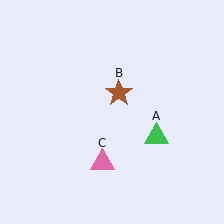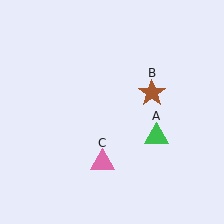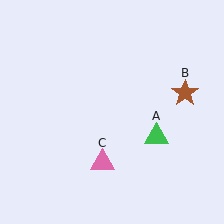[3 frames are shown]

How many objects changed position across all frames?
1 object changed position: brown star (object B).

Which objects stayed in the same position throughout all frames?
Green triangle (object A) and pink triangle (object C) remained stationary.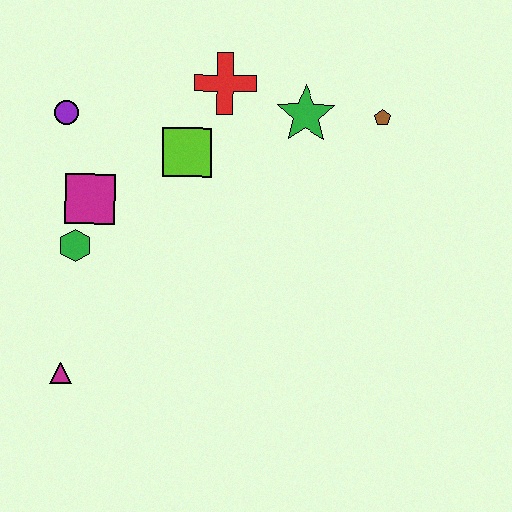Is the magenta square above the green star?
No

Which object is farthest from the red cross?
The magenta triangle is farthest from the red cross.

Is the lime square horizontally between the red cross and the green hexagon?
Yes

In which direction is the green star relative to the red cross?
The green star is to the right of the red cross.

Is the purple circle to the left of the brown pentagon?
Yes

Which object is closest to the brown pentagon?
The green star is closest to the brown pentagon.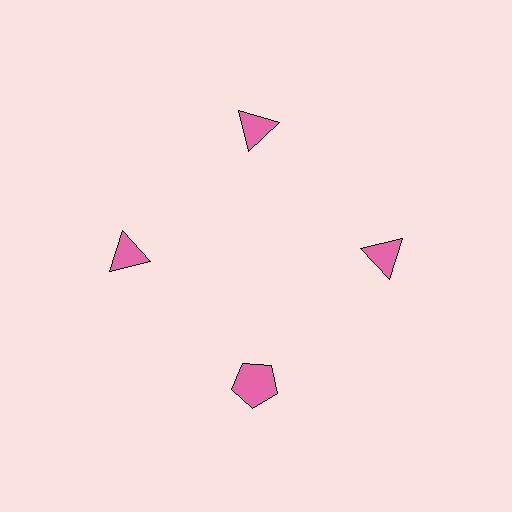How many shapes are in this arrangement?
There are 4 shapes arranged in a ring pattern.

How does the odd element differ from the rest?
It has a different shape: pentagon instead of triangle.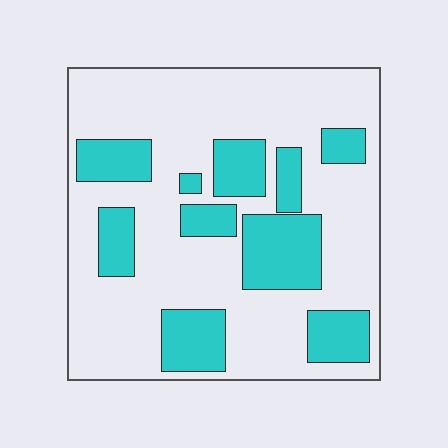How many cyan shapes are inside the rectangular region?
10.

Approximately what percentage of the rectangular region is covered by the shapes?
Approximately 30%.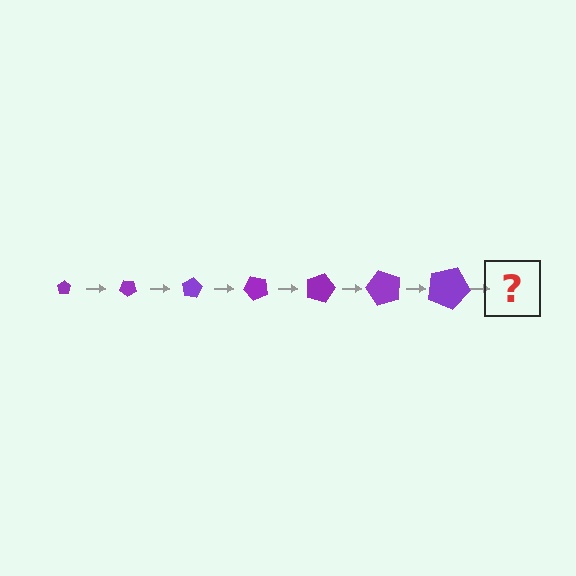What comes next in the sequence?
The next element should be a pentagon, larger than the previous one and rotated 280 degrees from the start.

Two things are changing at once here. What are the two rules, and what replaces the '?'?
The two rules are that the pentagon grows larger each step and it rotates 40 degrees each step. The '?' should be a pentagon, larger than the previous one and rotated 280 degrees from the start.